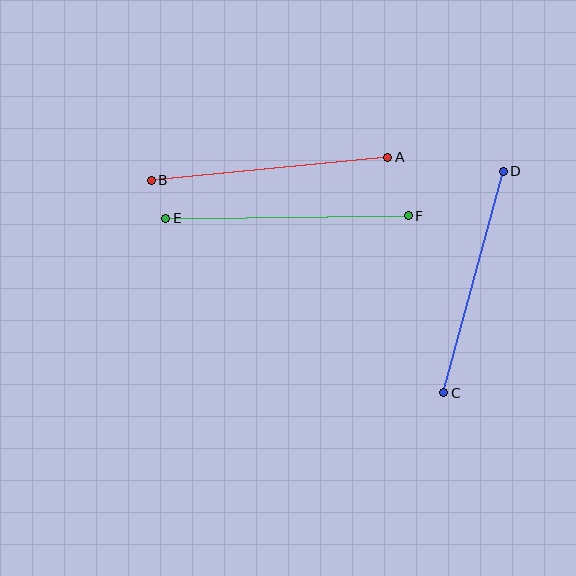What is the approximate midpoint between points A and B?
The midpoint is at approximately (269, 169) pixels.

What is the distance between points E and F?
The distance is approximately 242 pixels.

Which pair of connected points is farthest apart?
Points E and F are farthest apart.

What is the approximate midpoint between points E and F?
The midpoint is at approximately (287, 217) pixels.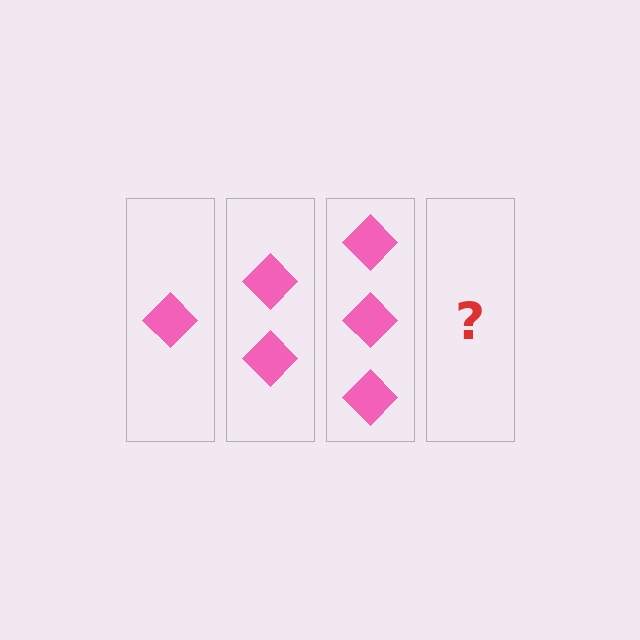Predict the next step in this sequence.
The next step is 4 diamonds.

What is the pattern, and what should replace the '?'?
The pattern is that each step adds one more diamond. The '?' should be 4 diamonds.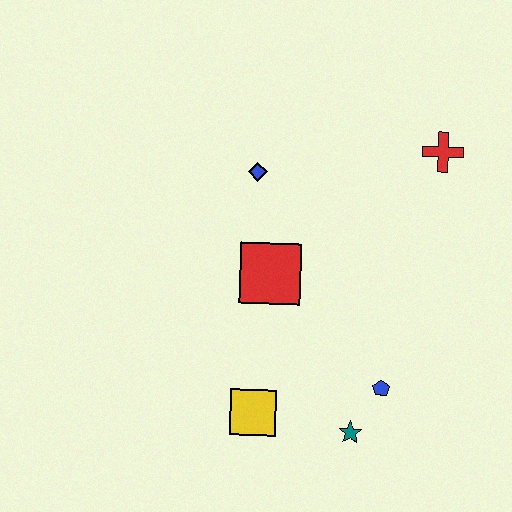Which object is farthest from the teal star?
The red cross is farthest from the teal star.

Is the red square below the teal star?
No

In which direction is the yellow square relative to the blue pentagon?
The yellow square is to the left of the blue pentagon.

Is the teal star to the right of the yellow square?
Yes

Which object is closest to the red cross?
The blue diamond is closest to the red cross.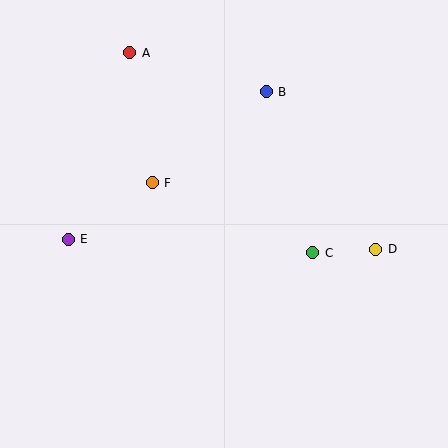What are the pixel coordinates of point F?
Point F is at (152, 183).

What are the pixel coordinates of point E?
Point E is at (68, 239).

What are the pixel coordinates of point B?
Point B is at (266, 92).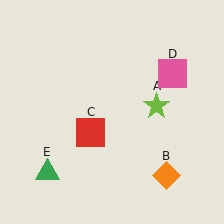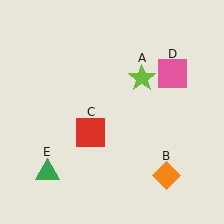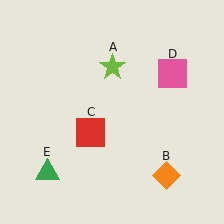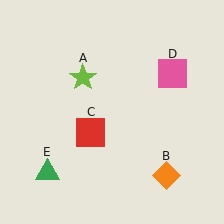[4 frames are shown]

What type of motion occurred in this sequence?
The lime star (object A) rotated counterclockwise around the center of the scene.